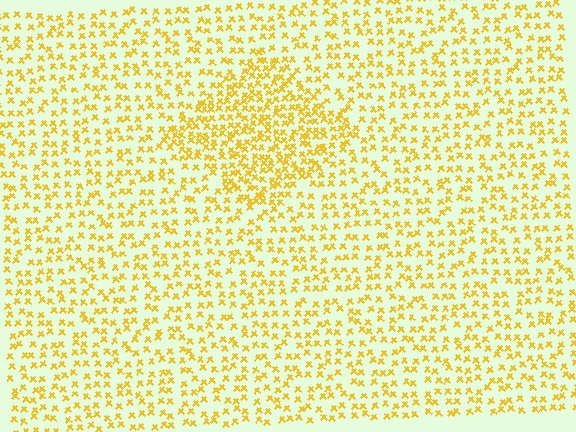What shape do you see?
I see a diamond.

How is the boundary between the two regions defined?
The boundary is defined by a change in element density (approximately 1.8x ratio). All elements are the same color, size, and shape.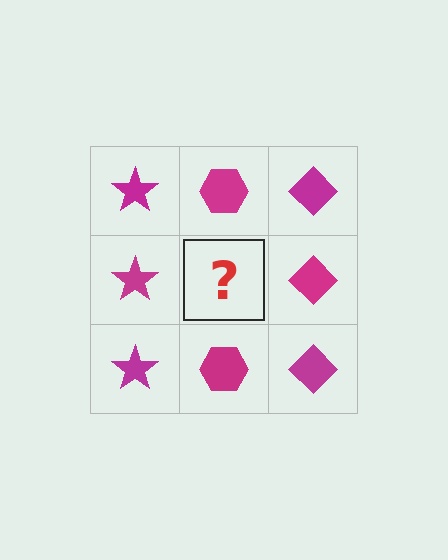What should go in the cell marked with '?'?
The missing cell should contain a magenta hexagon.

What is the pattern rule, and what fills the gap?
The rule is that each column has a consistent shape. The gap should be filled with a magenta hexagon.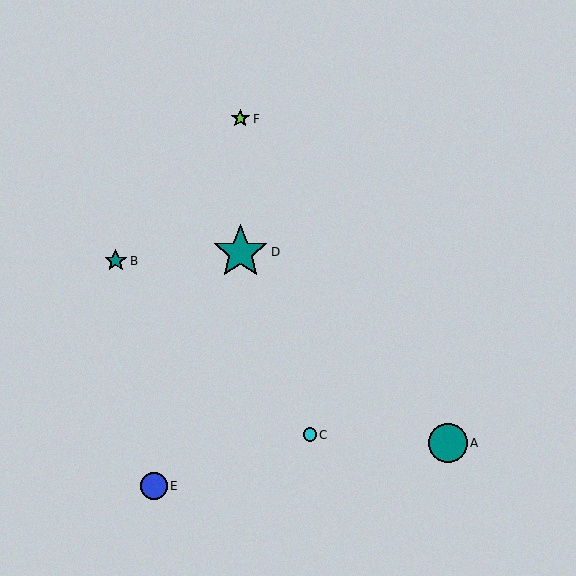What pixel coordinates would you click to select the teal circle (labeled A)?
Click at (448, 443) to select the teal circle A.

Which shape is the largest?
The teal star (labeled D) is the largest.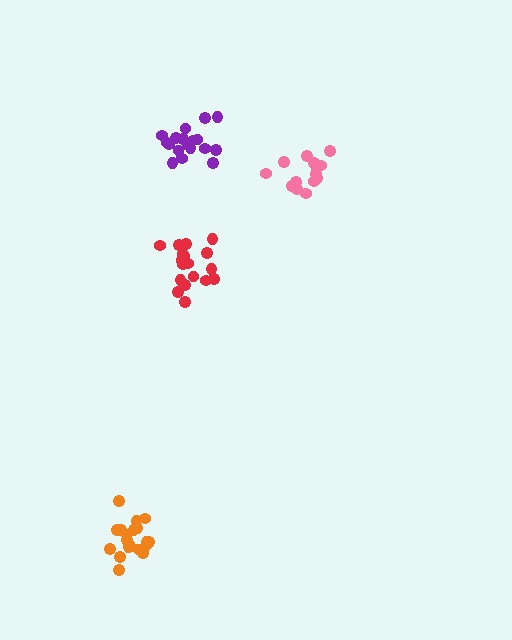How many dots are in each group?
Group 1: 19 dots, Group 2: 18 dots, Group 3: 18 dots, Group 4: 14 dots (69 total).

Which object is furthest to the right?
The pink cluster is rightmost.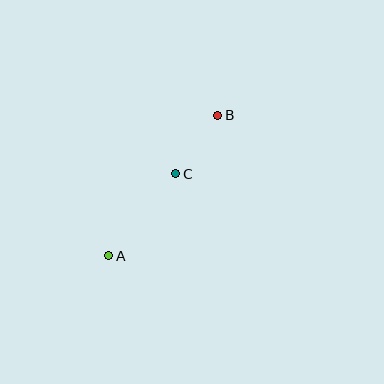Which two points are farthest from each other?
Points A and B are farthest from each other.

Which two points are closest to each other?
Points B and C are closest to each other.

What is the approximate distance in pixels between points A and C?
The distance between A and C is approximately 106 pixels.